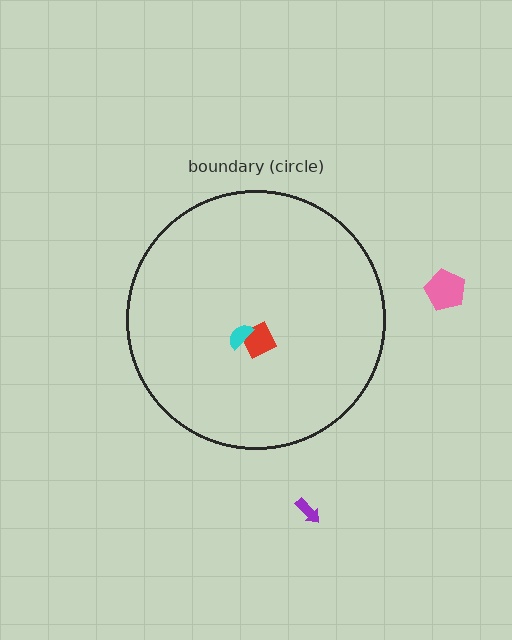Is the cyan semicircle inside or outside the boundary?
Inside.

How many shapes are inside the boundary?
2 inside, 2 outside.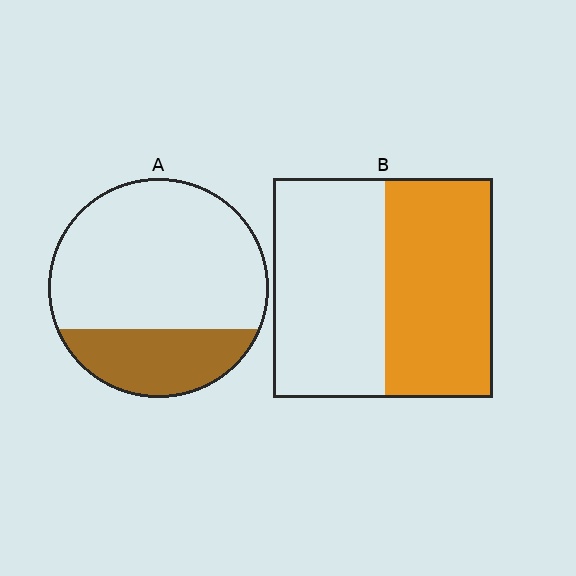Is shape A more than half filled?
No.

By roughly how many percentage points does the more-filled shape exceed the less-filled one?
By roughly 20 percentage points (B over A).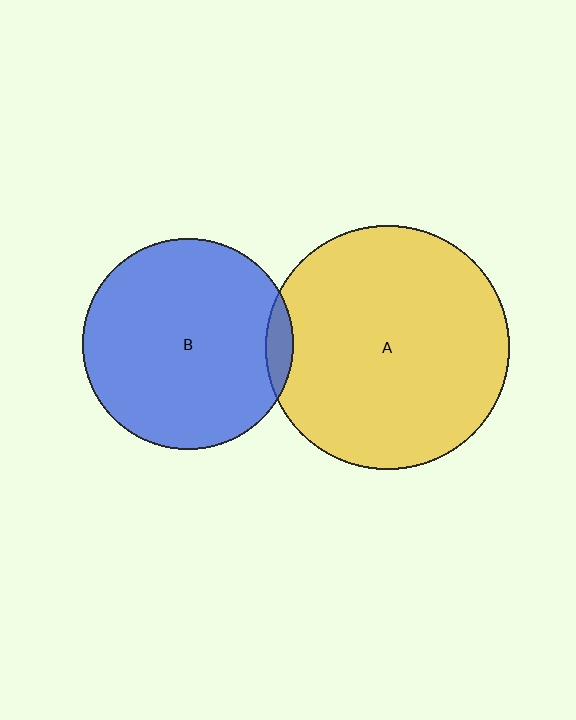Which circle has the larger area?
Circle A (yellow).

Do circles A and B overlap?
Yes.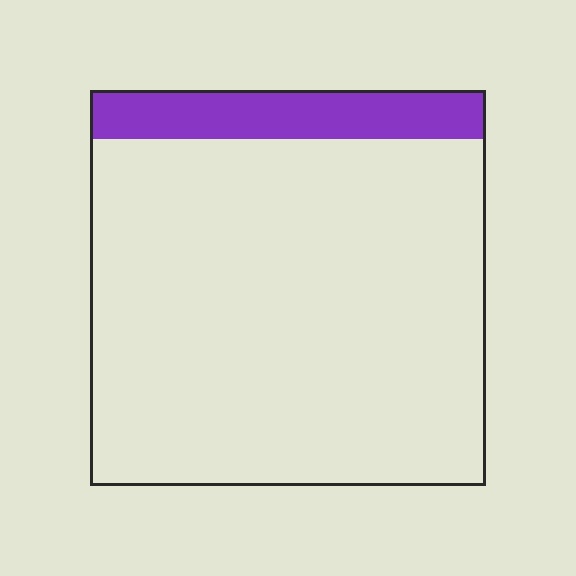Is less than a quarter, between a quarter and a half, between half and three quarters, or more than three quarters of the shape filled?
Less than a quarter.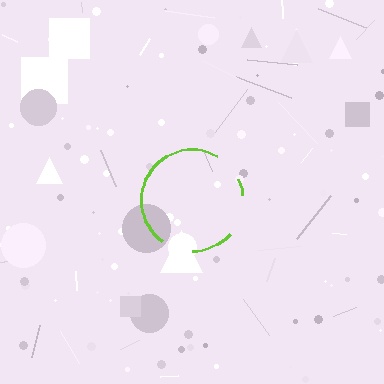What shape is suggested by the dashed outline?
The dashed outline suggests a circle.